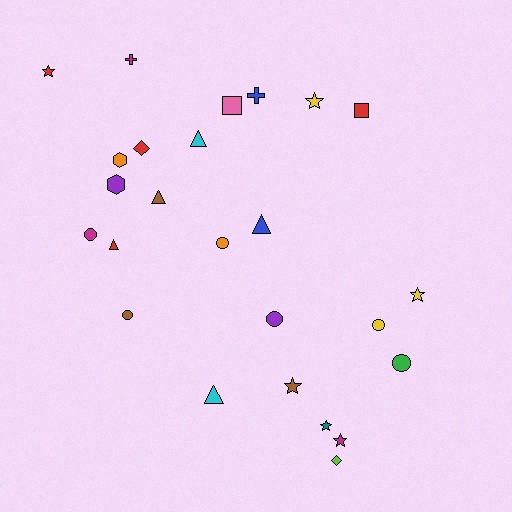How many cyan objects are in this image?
There are 2 cyan objects.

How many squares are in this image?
There are 2 squares.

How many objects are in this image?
There are 25 objects.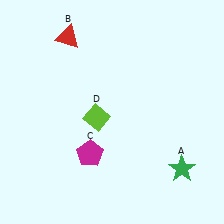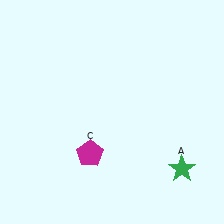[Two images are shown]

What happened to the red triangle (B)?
The red triangle (B) was removed in Image 2. It was in the top-left area of Image 1.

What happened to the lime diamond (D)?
The lime diamond (D) was removed in Image 2. It was in the bottom-left area of Image 1.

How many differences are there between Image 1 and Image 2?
There are 2 differences between the two images.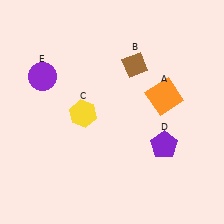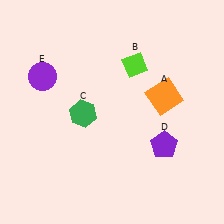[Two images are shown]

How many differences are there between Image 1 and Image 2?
There are 2 differences between the two images.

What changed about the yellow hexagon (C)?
In Image 1, C is yellow. In Image 2, it changed to green.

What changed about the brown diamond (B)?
In Image 1, B is brown. In Image 2, it changed to lime.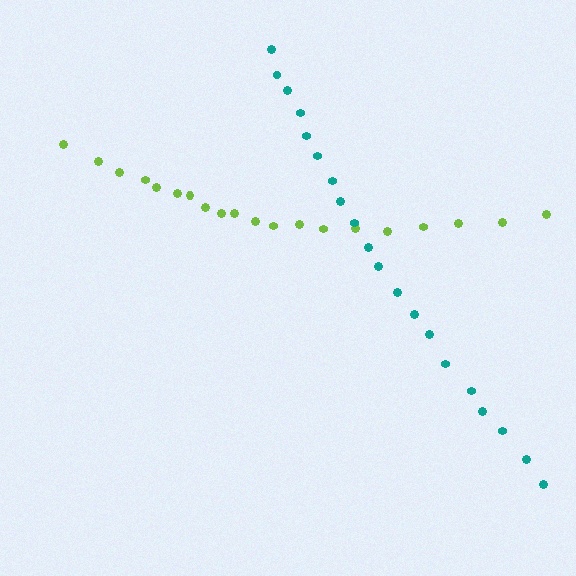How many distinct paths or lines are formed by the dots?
There are 2 distinct paths.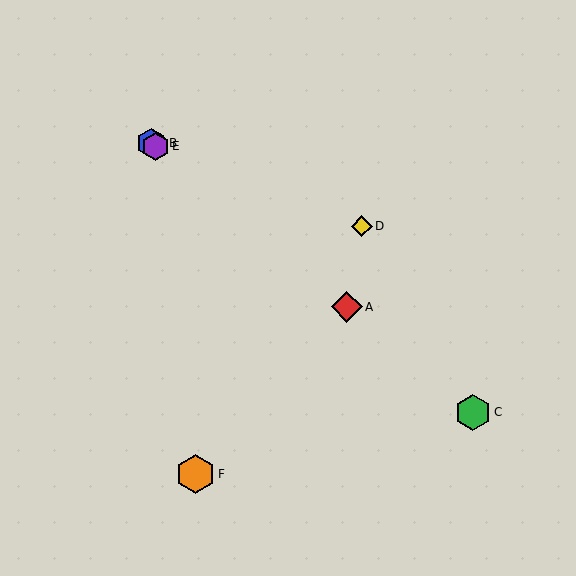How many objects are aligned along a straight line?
4 objects (A, B, C, E) are aligned along a straight line.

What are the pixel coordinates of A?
Object A is at (347, 307).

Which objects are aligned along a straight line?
Objects A, B, C, E are aligned along a straight line.